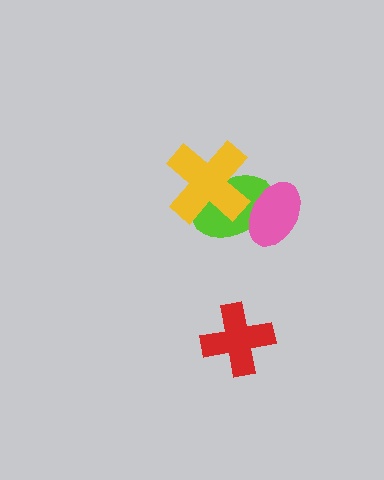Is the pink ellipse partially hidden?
No, no other shape covers it.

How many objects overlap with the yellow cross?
1 object overlaps with the yellow cross.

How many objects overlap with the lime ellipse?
2 objects overlap with the lime ellipse.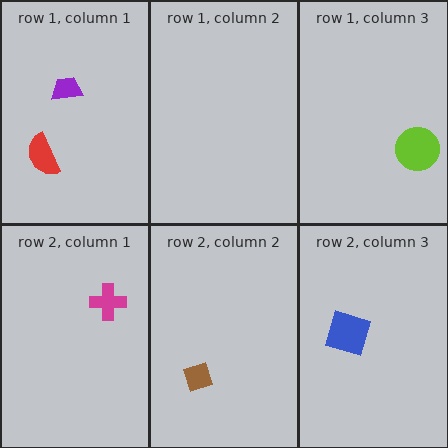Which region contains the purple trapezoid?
The row 1, column 1 region.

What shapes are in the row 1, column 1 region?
The red semicircle, the purple trapezoid.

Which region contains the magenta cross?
The row 2, column 1 region.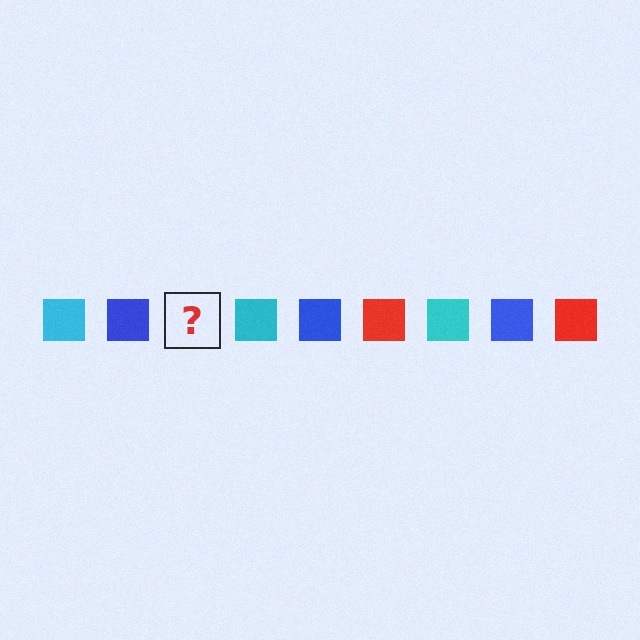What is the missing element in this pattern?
The missing element is a red square.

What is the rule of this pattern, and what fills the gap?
The rule is that the pattern cycles through cyan, blue, red squares. The gap should be filled with a red square.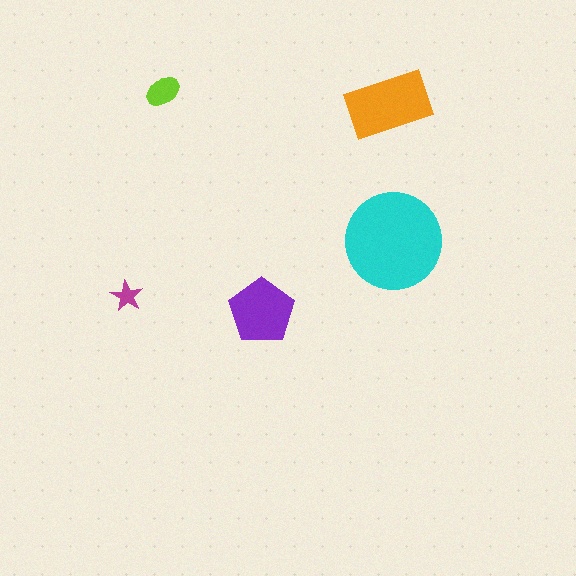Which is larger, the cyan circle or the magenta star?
The cyan circle.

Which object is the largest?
The cyan circle.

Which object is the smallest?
The magenta star.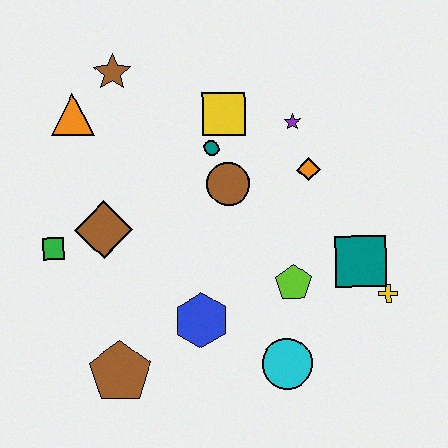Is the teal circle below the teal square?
No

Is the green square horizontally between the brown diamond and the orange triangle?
No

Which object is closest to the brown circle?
The teal circle is closest to the brown circle.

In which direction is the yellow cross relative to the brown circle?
The yellow cross is to the right of the brown circle.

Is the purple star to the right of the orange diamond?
No